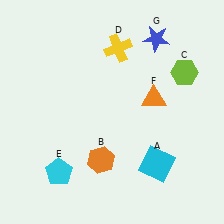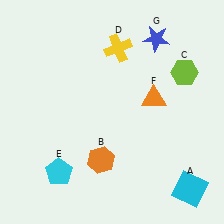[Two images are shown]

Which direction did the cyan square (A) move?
The cyan square (A) moved right.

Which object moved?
The cyan square (A) moved right.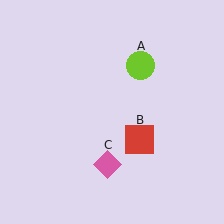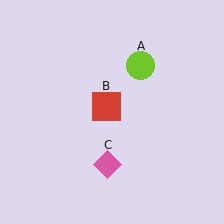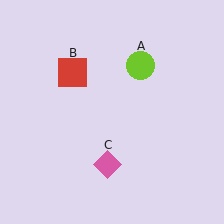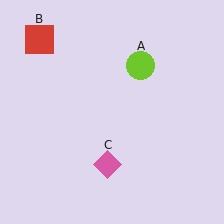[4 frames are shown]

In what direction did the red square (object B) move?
The red square (object B) moved up and to the left.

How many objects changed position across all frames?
1 object changed position: red square (object B).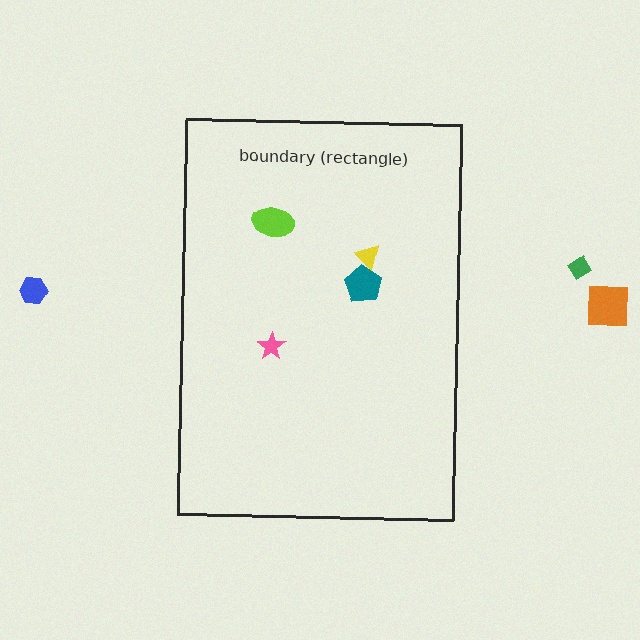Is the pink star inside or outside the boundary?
Inside.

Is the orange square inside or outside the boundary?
Outside.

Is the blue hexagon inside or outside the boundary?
Outside.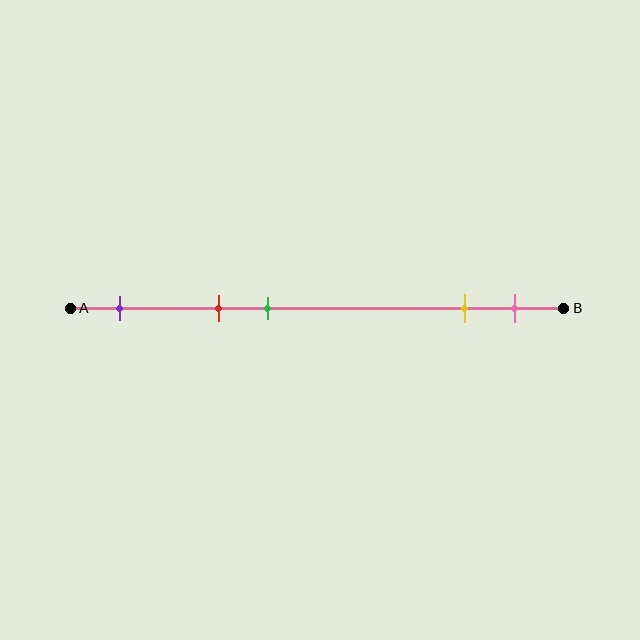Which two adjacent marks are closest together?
The yellow and pink marks are the closest adjacent pair.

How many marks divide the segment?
There are 5 marks dividing the segment.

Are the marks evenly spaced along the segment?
No, the marks are not evenly spaced.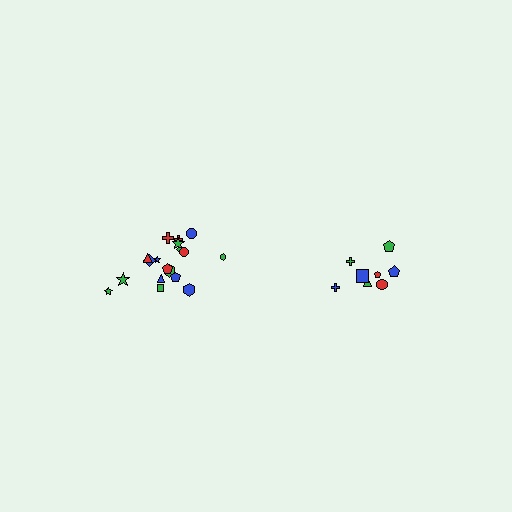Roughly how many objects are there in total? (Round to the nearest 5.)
Roughly 25 objects in total.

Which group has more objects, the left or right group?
The left group.